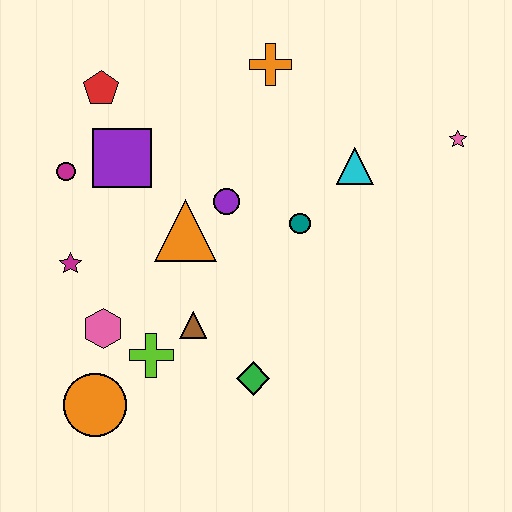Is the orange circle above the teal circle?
No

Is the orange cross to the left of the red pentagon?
No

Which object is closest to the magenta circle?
The purple square is closest to the magenta circle.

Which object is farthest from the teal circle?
The orange circle is farthest from the teal circle.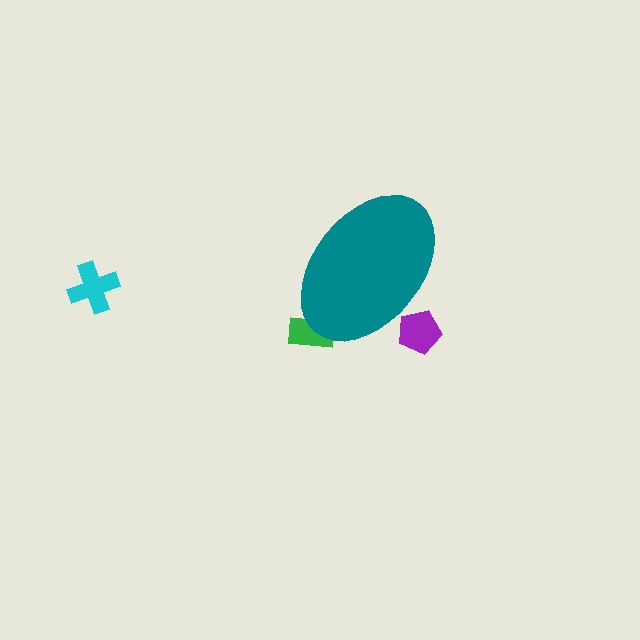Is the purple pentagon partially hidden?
Yes, the purple pentagon is partially hidden behind the teal ellipse.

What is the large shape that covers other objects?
A teal ellipse.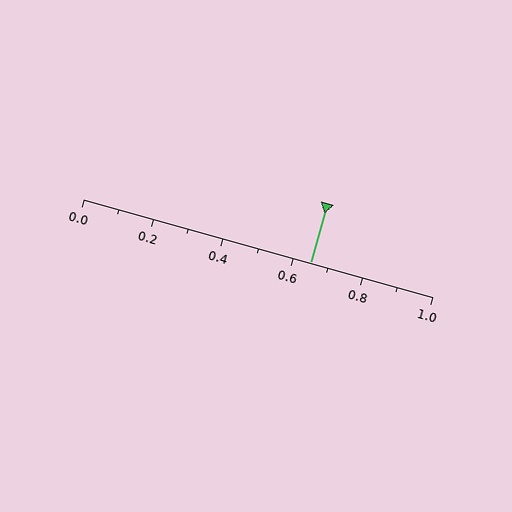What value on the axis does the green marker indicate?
The marker indicates approximately 0.65.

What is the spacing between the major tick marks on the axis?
The major ticks are spaced 0.2 apart.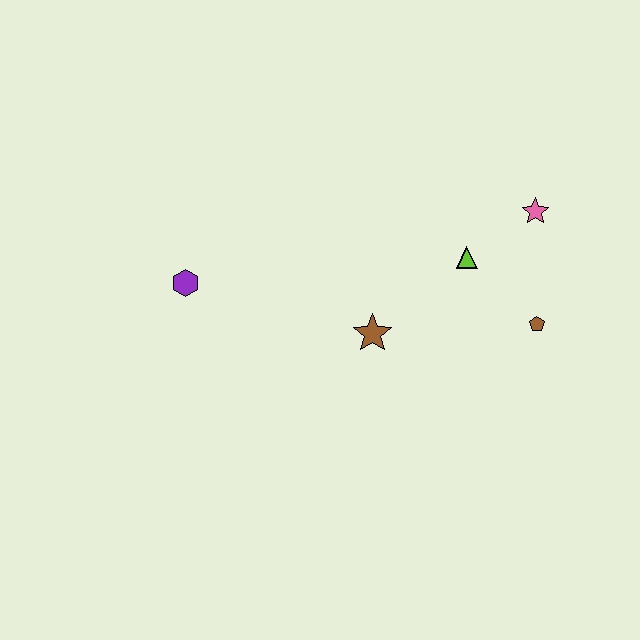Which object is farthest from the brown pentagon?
The purple hexagon is farthest from the brown pentagon.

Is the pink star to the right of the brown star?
Yes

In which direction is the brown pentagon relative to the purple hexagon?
The brown pentagon is to the right of the purple hexagon.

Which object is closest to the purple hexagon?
The brown star is closest to the purple hexagon.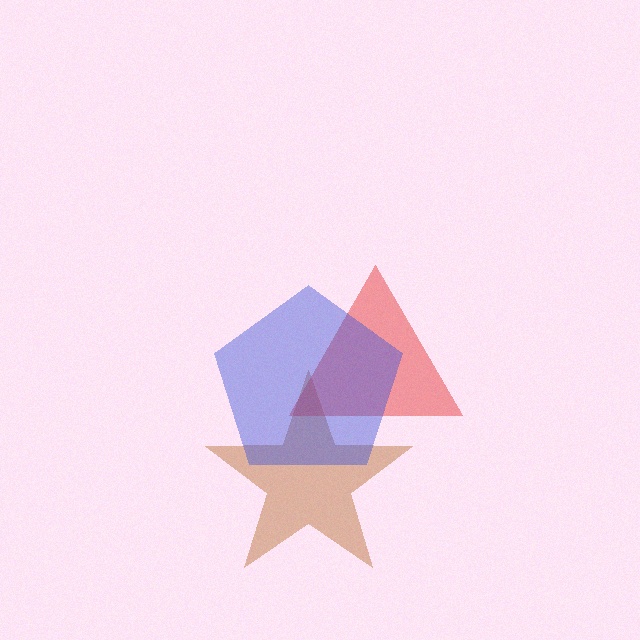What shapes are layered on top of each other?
The layered shapes are: a brown star, a red triangle, a blue pentagon.